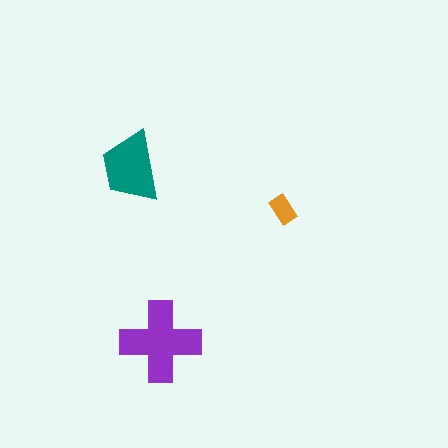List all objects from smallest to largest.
The orange rectangle, the teal trapezoid, the purple cross.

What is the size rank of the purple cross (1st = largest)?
1st.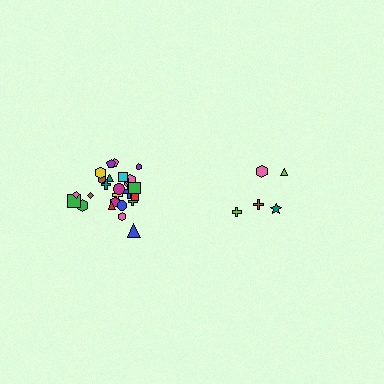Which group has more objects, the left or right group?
The left group.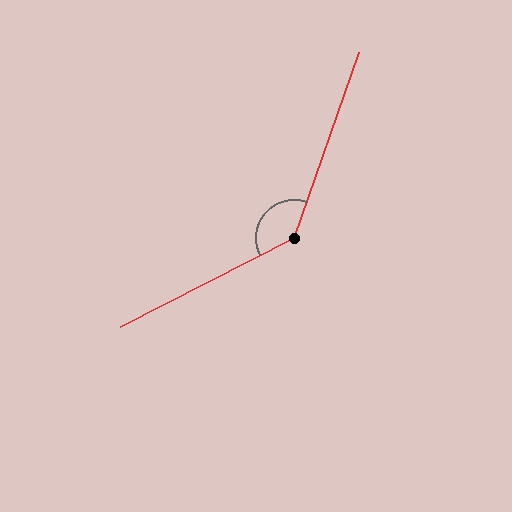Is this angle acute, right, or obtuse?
It is obtuse.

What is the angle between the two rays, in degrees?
Approximately 136 degrees.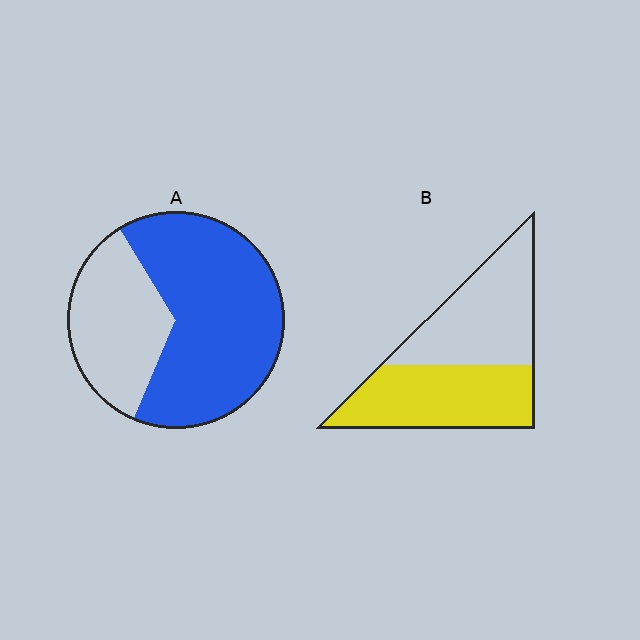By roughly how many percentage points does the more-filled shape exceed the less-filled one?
By roughly 15 percentage points (A over B).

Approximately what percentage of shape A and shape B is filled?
A is approximately 65% and B is approximately 50%.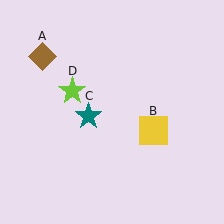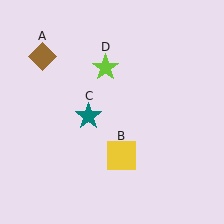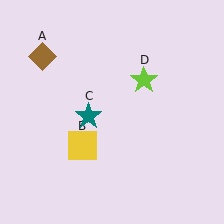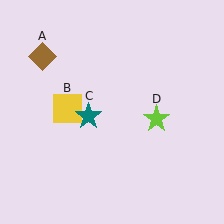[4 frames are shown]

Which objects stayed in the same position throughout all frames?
Brown diamond (object A) and teal star (object C) remained stationary.